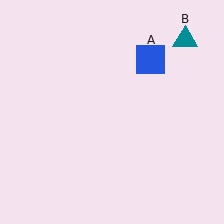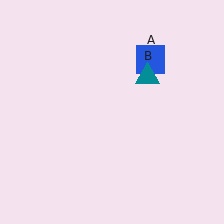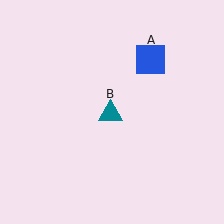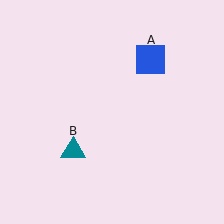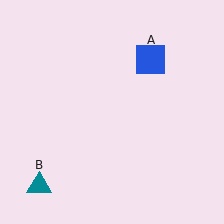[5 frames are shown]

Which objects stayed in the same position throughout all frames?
Blue square (object A) remained stationary.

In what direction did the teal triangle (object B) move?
The teal triangle (object B) moved down and to the left.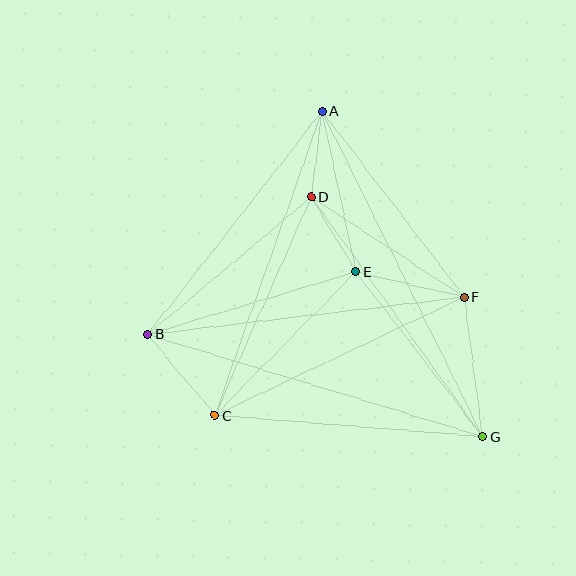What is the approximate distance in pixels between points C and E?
The distance between C and E is approximately 201 pixels.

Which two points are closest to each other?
Points A and D are closest to each other.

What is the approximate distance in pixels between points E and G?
The distance between E and G is approximately 208 pixels.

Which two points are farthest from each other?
Points A and G are farthest from each other.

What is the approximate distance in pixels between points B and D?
The distance between B and D is approximately 214 pixels.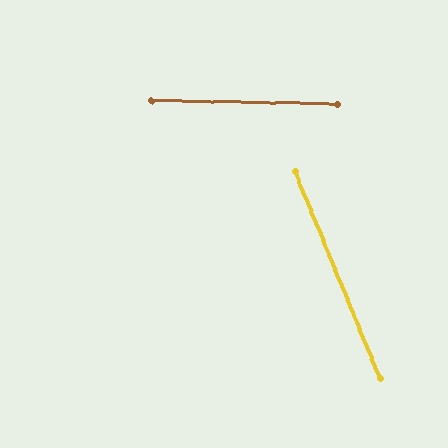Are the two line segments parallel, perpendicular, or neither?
Neither parallel nor perpendicular — they differ by about 67°.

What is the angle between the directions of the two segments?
Approximately 67 degrees.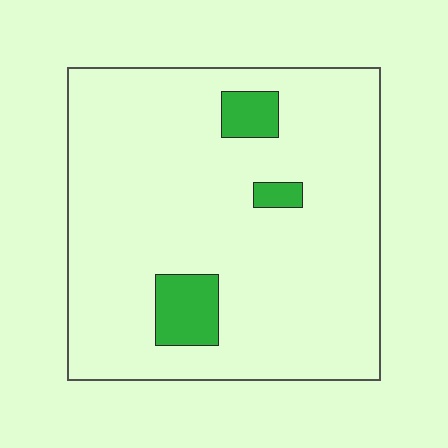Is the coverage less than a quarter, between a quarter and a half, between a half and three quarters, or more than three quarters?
Less than a quarter.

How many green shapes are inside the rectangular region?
3.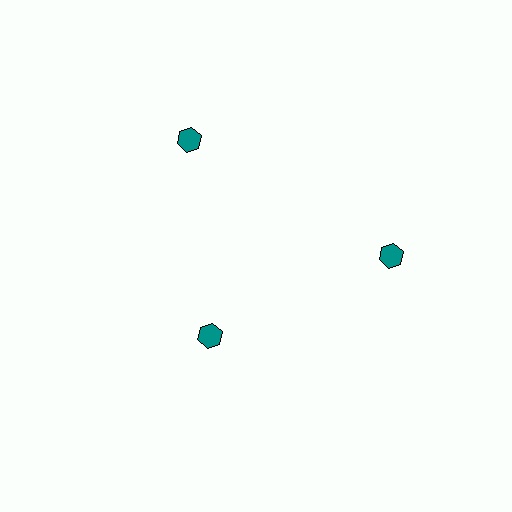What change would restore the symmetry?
The symmetry would be restored by moving it outward, back onto the ring so that all 3 hexagons sit at equal angles and equal distance from the center.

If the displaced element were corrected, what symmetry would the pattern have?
It would have 3-fold rotational symmetry — the pattern would map onto itself every 120 degrees.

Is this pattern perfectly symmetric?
No. The 3 teal hexagons are arranged in a ring, but one element near the 7 o'clock position is pulled inward toward the center, breaking the 3-fold rotational symmetry.